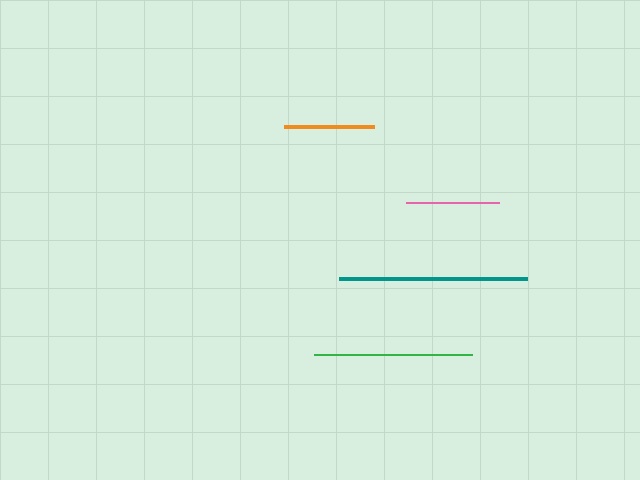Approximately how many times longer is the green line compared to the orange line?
The green line is approximately 1.7 times the length of the orange line.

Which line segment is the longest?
The teal line is the longest at approximately 188 pixels.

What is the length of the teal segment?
The teal segment is approximately 188 pixels long.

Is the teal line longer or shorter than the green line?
The teal line is longer than the green line.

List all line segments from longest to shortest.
From longest to shortest: teal, green, pink, orange.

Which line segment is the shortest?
The orange line is the shortest at approximately 90 pixels.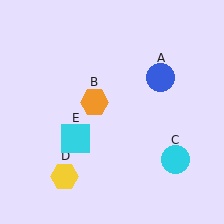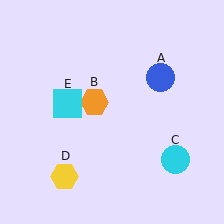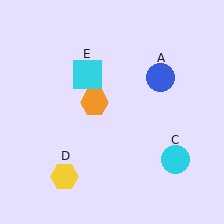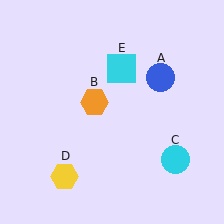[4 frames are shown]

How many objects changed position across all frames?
1 object changed position: cyan square (object E).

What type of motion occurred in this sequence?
The cyan square (object E) rotated clockwise around the center of the scene.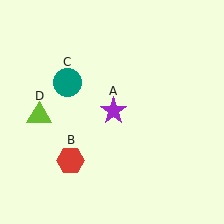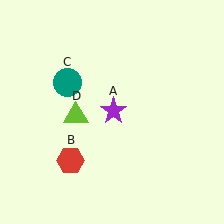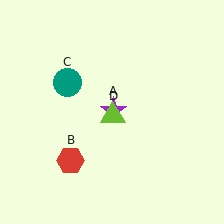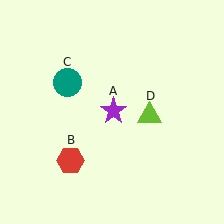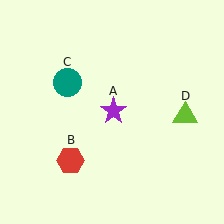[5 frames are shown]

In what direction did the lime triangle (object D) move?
The lime triangle (object D) moved right.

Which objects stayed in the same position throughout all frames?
Purple star (object A) and red hexagon (object B) and teal circle (object C) remained stationary.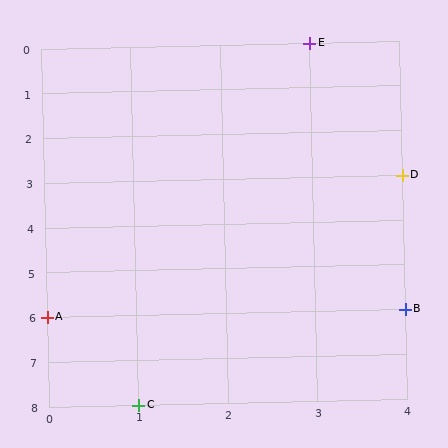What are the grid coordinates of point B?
Point B is at grid coordinates (4, 6).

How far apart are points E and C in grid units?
Points E and C are 2 columns and 8 rows apart (about 8.2 grid units diagonally).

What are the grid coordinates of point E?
Point E is at grid coordinates (3, 0).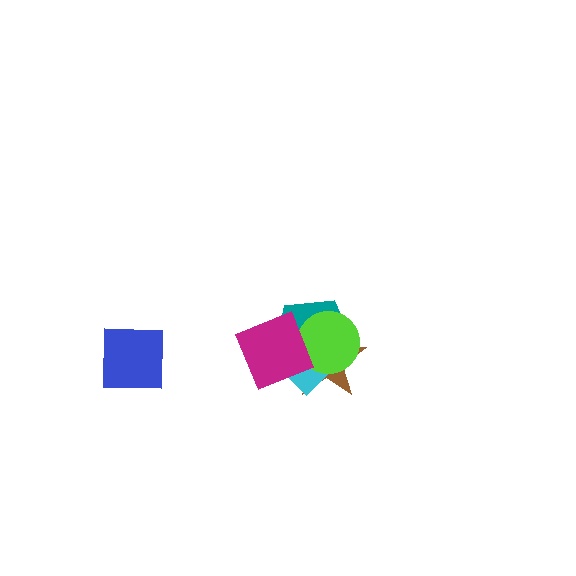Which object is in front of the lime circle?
The magenta diamond is in front of the lime circle.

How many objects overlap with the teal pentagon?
4 objects overlap with the teal pentagon.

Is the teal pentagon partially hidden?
Yes, it is partially covered by another shape.